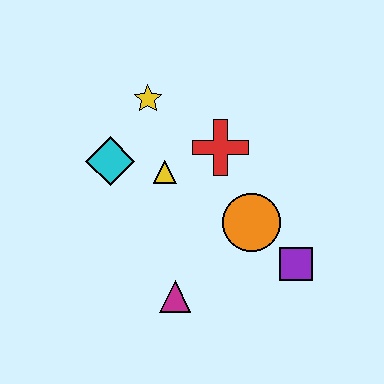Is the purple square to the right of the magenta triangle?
Yes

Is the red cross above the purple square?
Yes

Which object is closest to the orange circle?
The purple square is closest to the orange circle.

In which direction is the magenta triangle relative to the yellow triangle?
The magenta triangle is below the yellow triangle.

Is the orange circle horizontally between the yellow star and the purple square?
Yes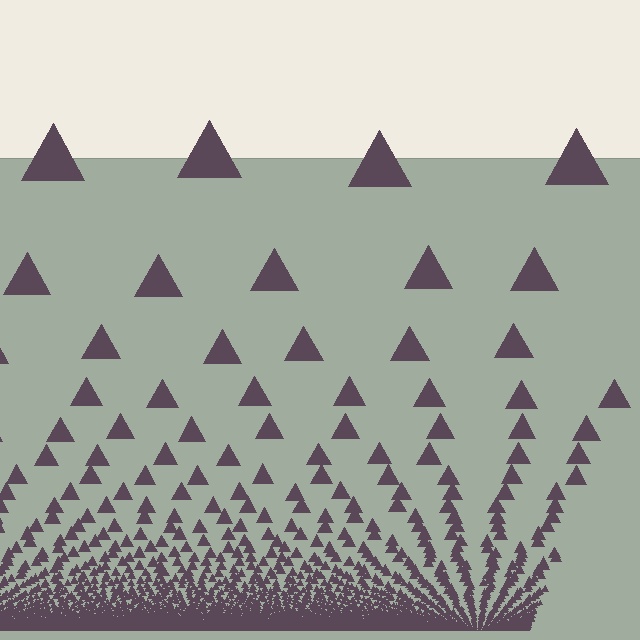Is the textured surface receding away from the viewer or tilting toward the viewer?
The surface appears to tilt toward the viewer. Texture elements get larger and sparser toward the top.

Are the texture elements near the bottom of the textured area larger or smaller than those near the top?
Smaller. The gradient is inverted — elements near the bottom are smaller and denser.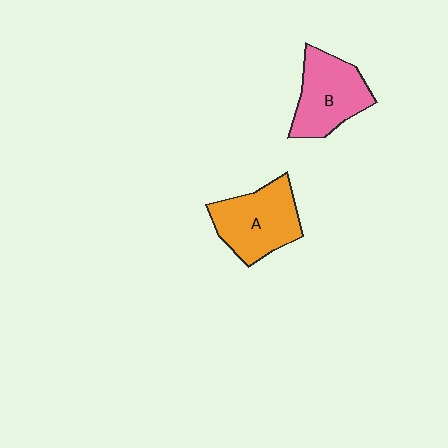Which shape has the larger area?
Shape A (orange).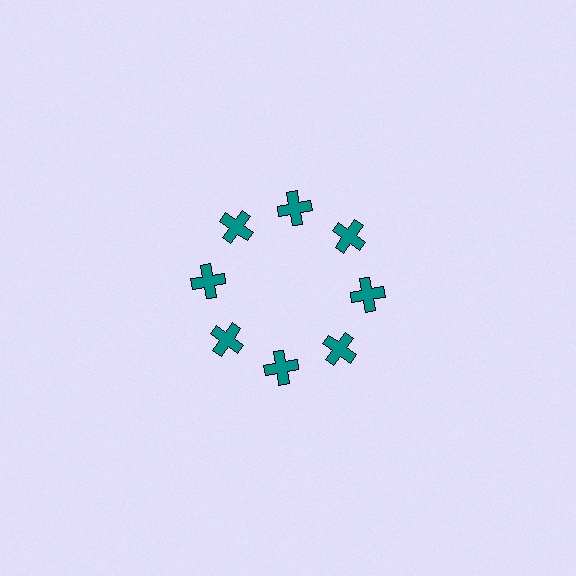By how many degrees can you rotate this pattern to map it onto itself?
The pattern maps onto itself every 45 degrees of rotation.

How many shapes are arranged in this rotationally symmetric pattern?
There are 8 shapes, arranged in 8 groups of 1.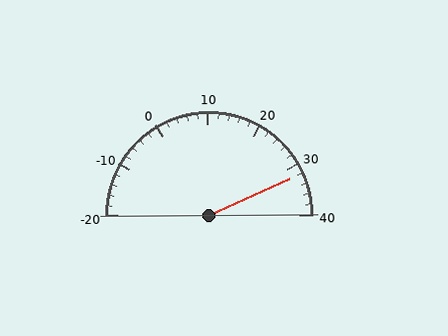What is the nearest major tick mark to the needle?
The nearest major tick mark is 30.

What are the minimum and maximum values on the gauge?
The gauge ranges from -20 to 40.